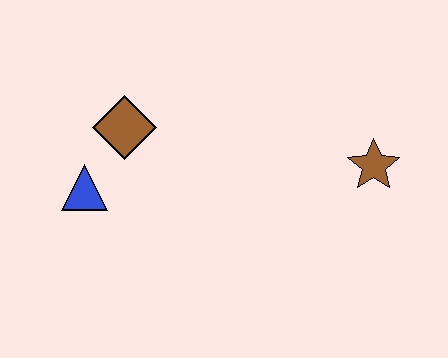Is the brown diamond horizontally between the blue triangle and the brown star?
Yes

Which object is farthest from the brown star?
The blue triangle is farthest from the brown star.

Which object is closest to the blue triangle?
The brown diamond is closest to the blue triangle.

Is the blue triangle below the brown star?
Yes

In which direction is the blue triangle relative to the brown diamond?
The blue triangle is below the brown diamond.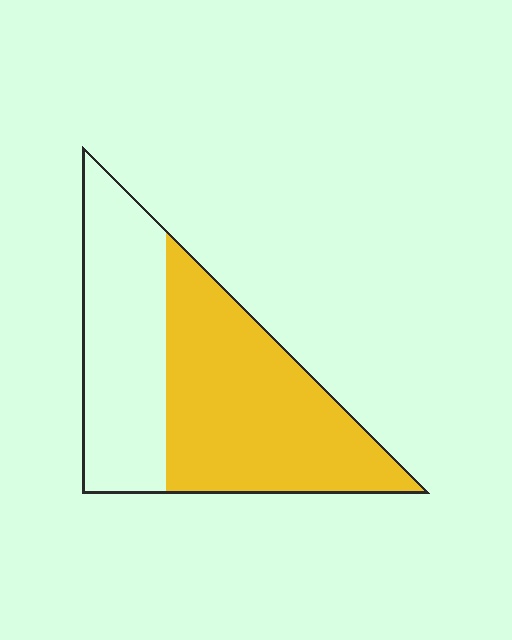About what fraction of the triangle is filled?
About three fifths (3/5).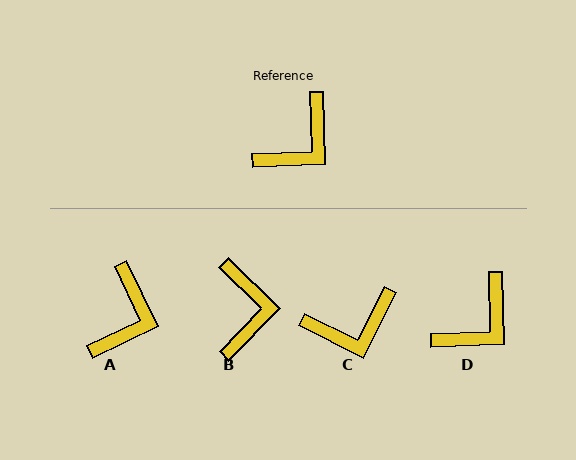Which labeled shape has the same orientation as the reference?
D.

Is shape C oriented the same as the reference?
No, it is off by about 28 degrees.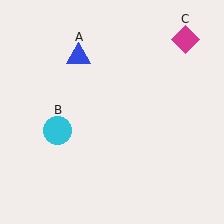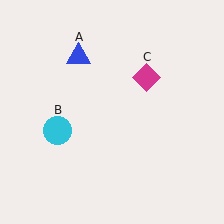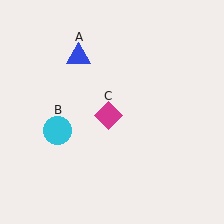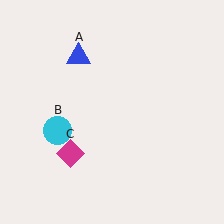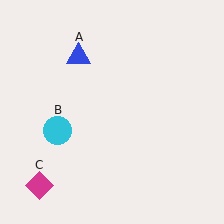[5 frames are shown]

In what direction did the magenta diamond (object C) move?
The magenta diamond (object C) moved down and to the left.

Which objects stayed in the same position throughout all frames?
Blue triangle (object A) and cyan circle (object B) remained stationary.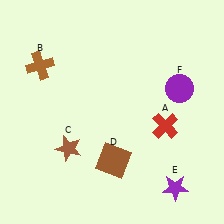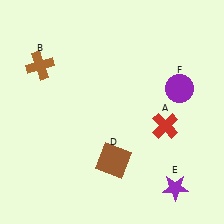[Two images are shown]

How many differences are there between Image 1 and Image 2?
There is 1 difference between the two images.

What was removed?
The brown star (C) was removed in Image 2.